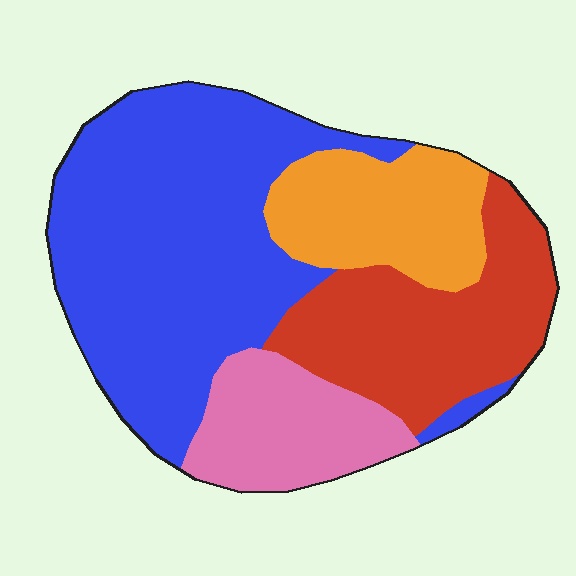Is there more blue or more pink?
Blue.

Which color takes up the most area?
Blue, at roughly 45%.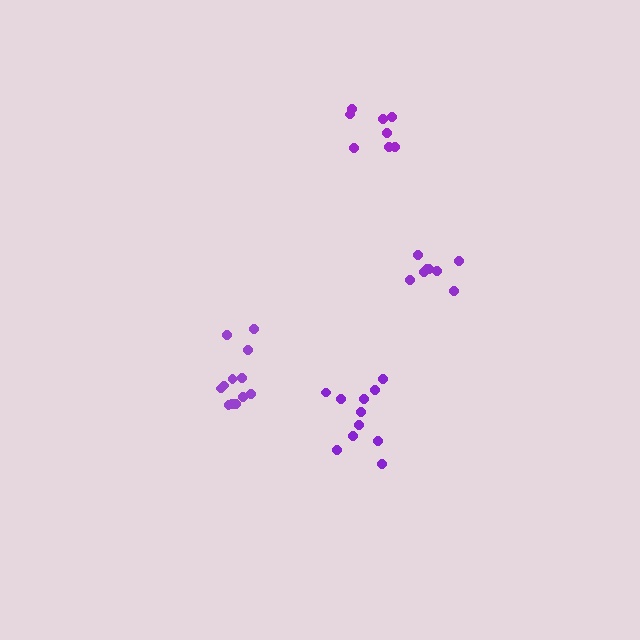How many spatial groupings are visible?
There are 4 spatial groupings.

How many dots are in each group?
Group 1: 12 dots, Group 2: 11 dots, Group 3: 8 dots, Group 4: 8 dots (39 total).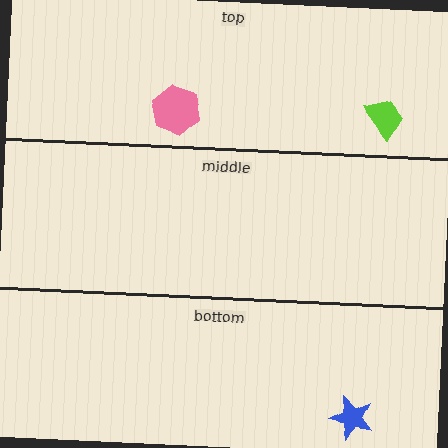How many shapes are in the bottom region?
1.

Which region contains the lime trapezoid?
The top region.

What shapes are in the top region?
The pink hexagon, the lime trapezoid.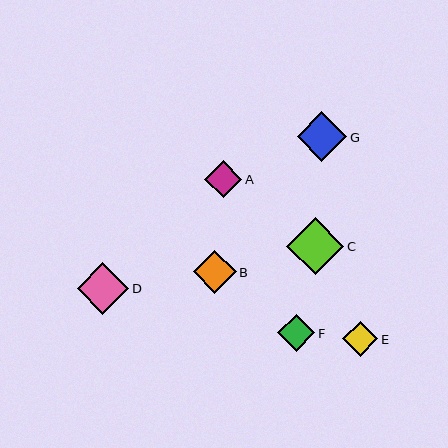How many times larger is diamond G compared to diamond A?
Diamond G is approximately 1.3 times the size of diamond A.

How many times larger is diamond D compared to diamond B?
Diamond D is approximately 1.2 times the size of diamond B.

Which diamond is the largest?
Diamond C is the largest with a size of approximately 57 pixels.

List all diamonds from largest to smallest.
From largest to smallest: C, D, G, B, A, F, E.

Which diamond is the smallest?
Diamond E is the smallest with a size of approximately 36 pixels.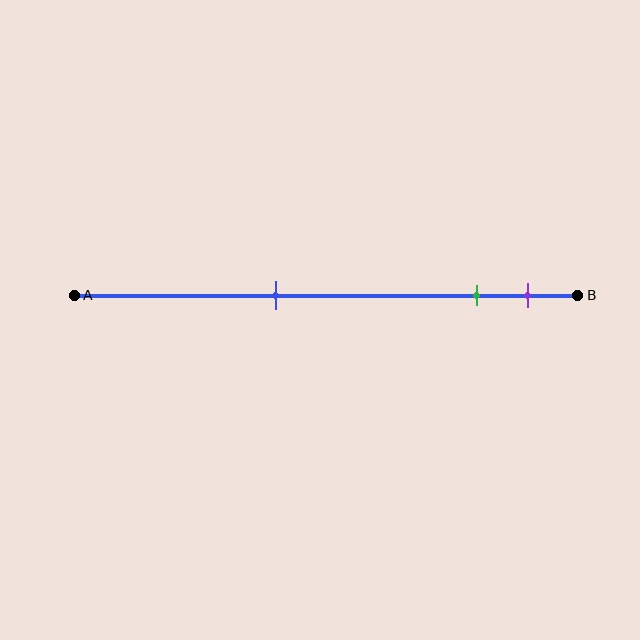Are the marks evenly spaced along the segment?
No, the marks are not evenly spaced.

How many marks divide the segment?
There are 3 marks dividing the segment.